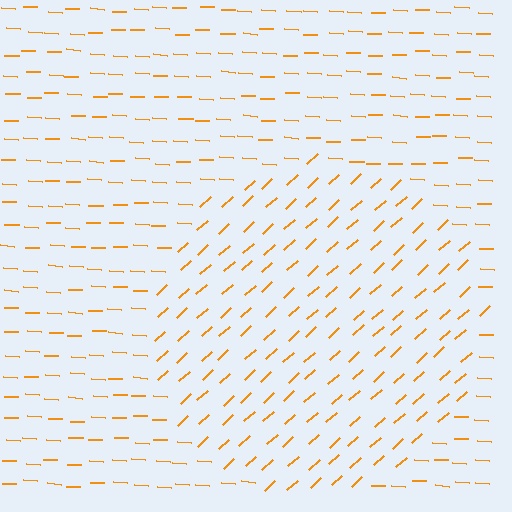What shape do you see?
I see a circle.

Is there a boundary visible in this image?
Yes, there is a texture boundary formed by a change in line orientation.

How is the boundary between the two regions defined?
The boundary is defined purely by a change in line orientation (approximately 45 degrees difference). All lines are the same color and thickness.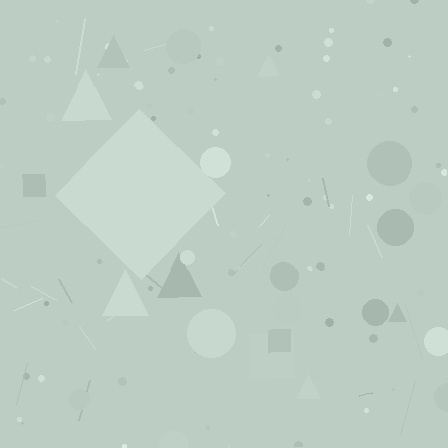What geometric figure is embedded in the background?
A diamond is embedded in the background.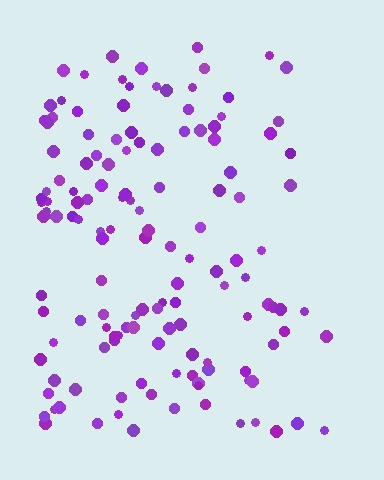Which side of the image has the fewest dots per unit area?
The right.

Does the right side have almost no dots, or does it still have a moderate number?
Still a moderate number, just noticeably fewer than the left.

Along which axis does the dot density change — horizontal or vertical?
Horizontal.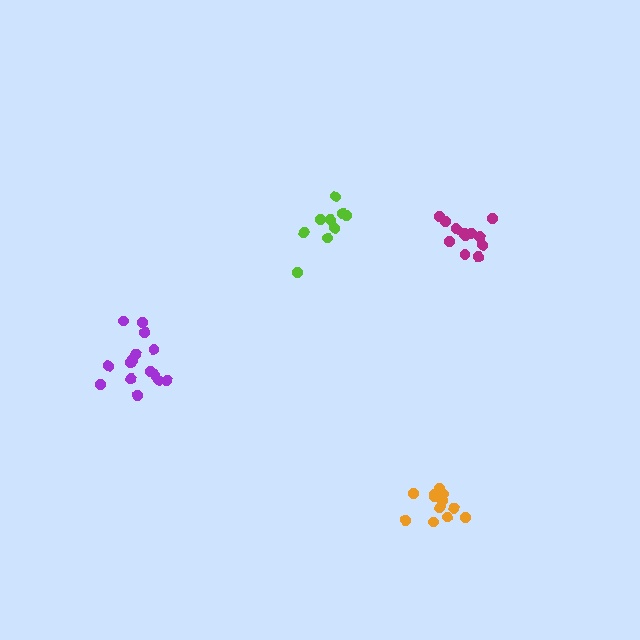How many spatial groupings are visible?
There are 4 spatial groupings.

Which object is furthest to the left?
The purple cluster is leftmost.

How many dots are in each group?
Group 1: 9 dots, Group 2: 15 dots, Group 3: 12 dots, Group 4: 12 dots (48 total).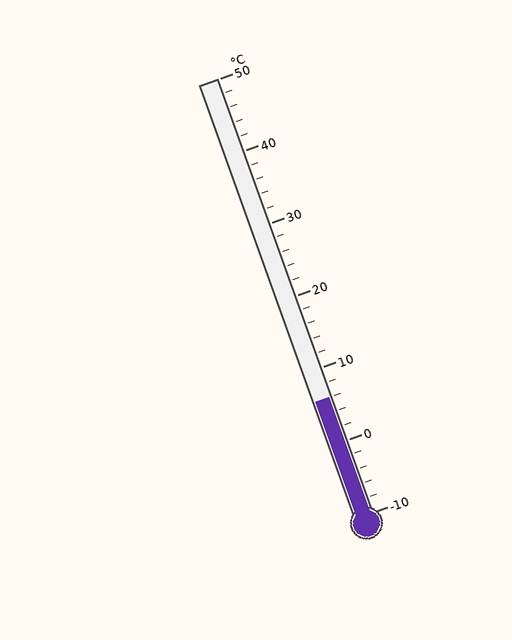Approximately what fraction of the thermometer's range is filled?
The thermometer is filled to approximately 25% of its range.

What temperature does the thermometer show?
The thermometer shows approximately 6°C.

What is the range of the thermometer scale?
The thermometer scale ranges from -10°C to 50°C.